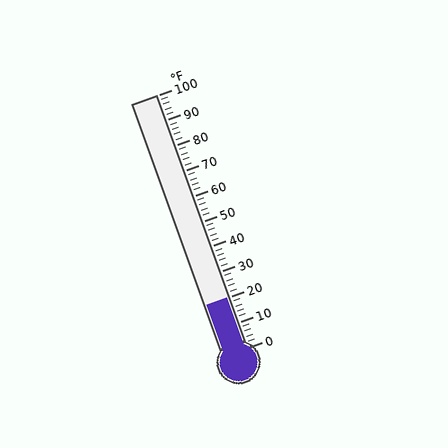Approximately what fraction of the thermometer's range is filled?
The thermometer is filled to approximately 20% of its range.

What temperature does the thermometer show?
The thermometer shows approximately 20°F.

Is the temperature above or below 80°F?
The temperature is below 80°F.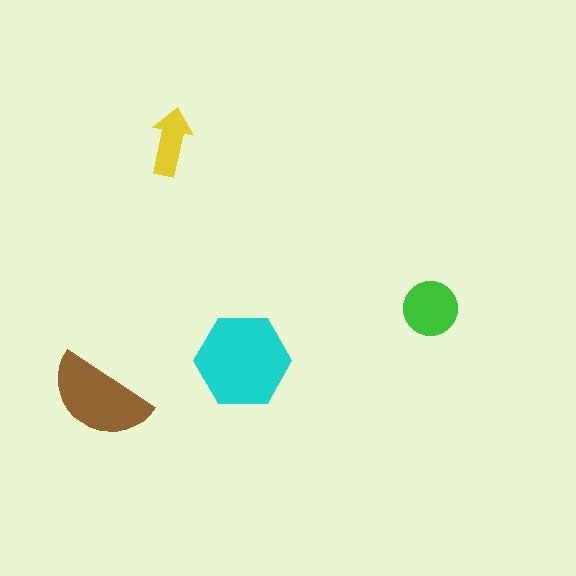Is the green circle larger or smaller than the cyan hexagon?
Smaller.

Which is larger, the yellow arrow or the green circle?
The green circle.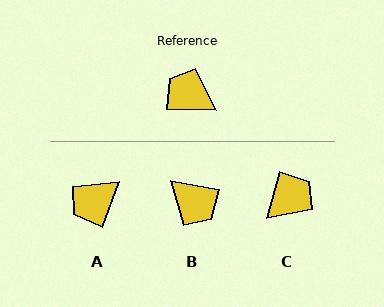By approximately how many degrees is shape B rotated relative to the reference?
Approximately 170 degrees counter-clockwise.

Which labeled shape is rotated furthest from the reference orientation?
B, about 170 degrees away.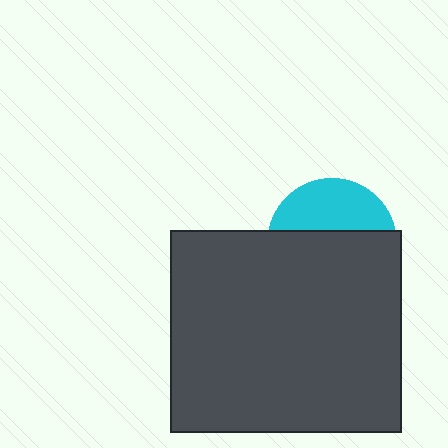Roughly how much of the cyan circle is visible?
A small part of it is visible (roughly 36%).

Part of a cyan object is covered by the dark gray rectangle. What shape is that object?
It is a circle.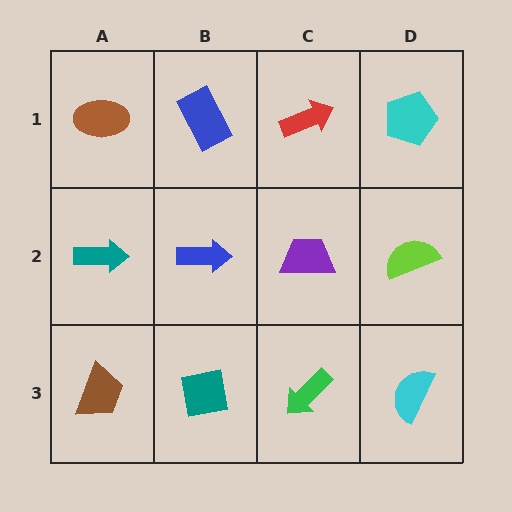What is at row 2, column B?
A blue arrow.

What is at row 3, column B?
A teal square.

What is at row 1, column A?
A brown ellipse.